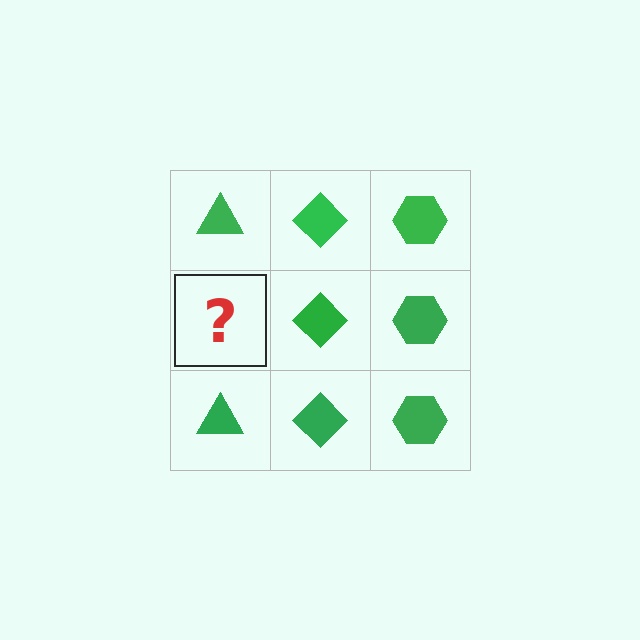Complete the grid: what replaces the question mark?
The question mark should be replaced with a green triangle.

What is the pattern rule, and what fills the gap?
The rule is that each column has a consistent shape. The gap should be filled with a green triangle.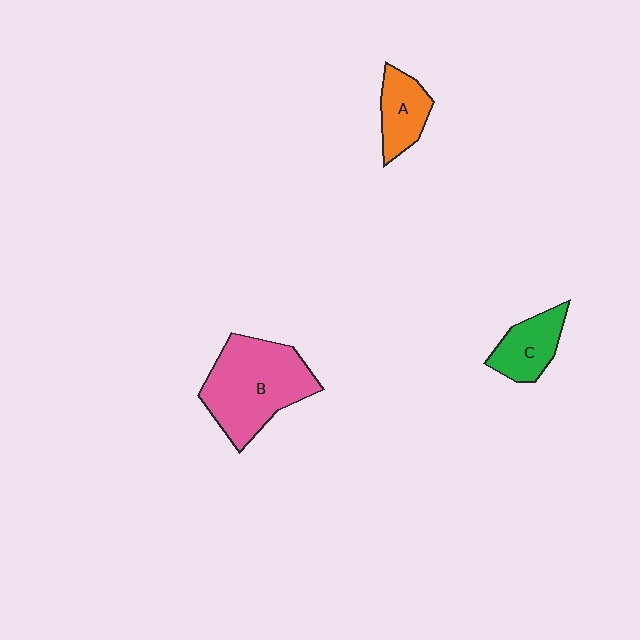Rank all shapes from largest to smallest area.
From largest to smallest: B (pink), C (green), A (orange).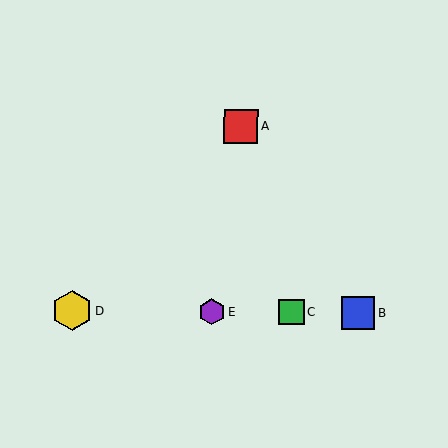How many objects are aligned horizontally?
4 objects (B, C, D, E) are aligned horizontally.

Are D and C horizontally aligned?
Yes, both are at y≈311.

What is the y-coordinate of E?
Object E is at y≈312.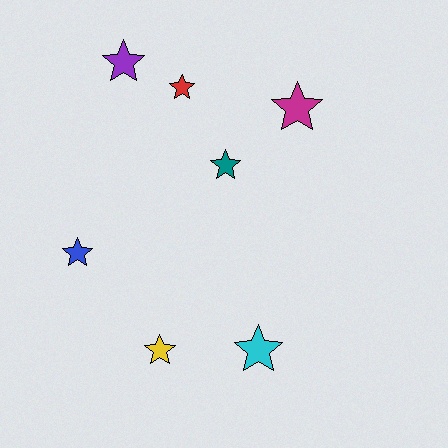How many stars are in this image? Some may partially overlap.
There are 7 stars.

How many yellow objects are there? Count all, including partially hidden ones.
There is 1 yellow object.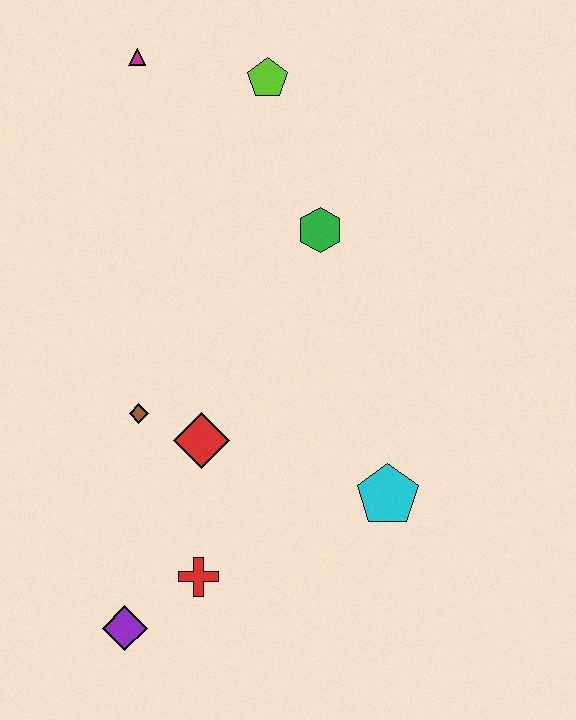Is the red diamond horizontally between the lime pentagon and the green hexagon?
No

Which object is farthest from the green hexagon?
The purple diamond is farthest from the green hexagon.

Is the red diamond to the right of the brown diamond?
Yes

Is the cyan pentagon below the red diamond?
Yes